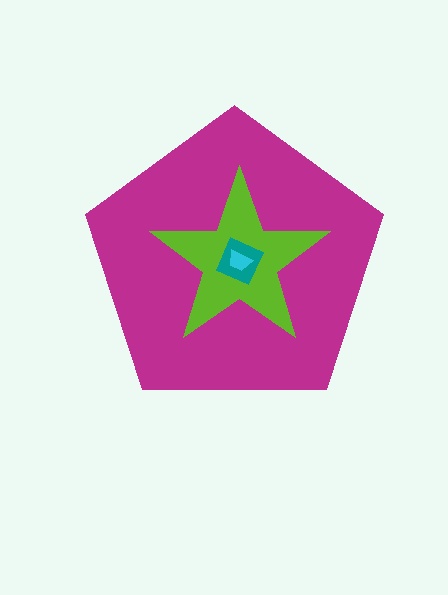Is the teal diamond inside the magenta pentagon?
Yes.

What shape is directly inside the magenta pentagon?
The lime star.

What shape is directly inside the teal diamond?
The cyan trapezoid.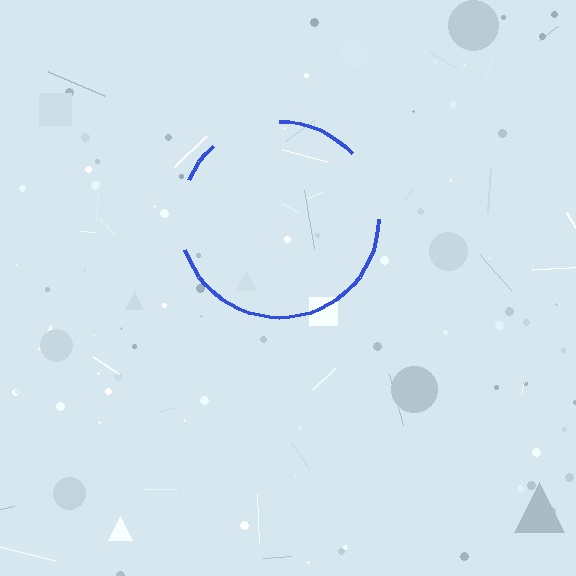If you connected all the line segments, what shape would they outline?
They would outline a circle.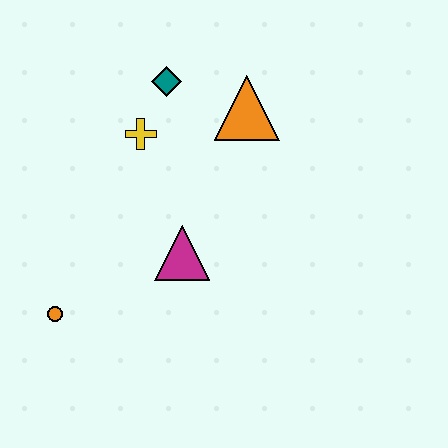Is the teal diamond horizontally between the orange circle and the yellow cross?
No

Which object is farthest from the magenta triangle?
The teal diamond is farthest from the magenta triangle.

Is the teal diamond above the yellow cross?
Yes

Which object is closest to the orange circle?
The magenta triangle is closest to the orange circle.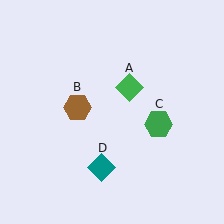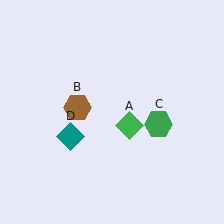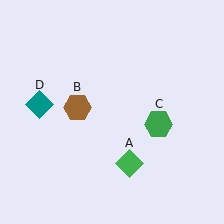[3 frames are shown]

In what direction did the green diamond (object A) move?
The green diamond (object A) moved down.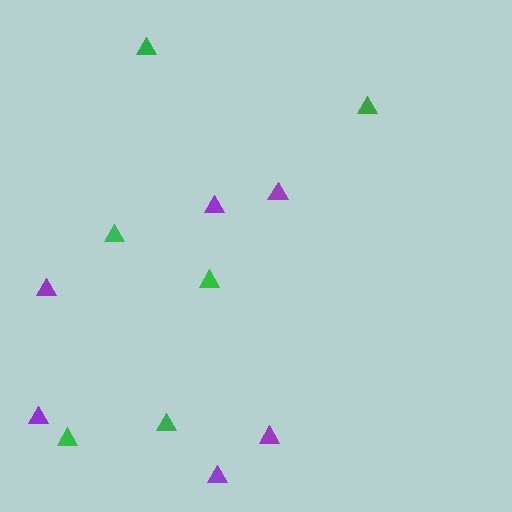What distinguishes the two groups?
There are 2 groups: one group of purple triangles (6) and one group of green triangles (6).